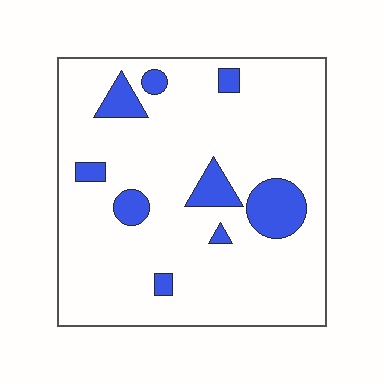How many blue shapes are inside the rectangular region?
9.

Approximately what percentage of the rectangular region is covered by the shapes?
Approximately 15%.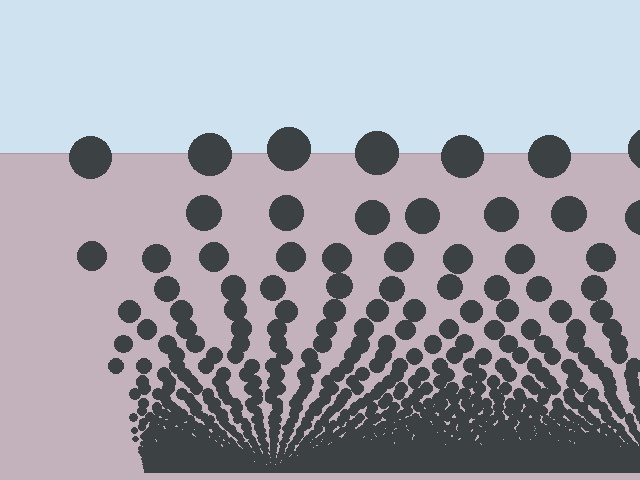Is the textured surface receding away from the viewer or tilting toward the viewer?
The surface appears to tilt toward the viewer. Texture elements get larger and sparser toward the top.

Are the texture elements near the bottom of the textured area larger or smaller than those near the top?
Smaller. The gradient is inverted — elements near the bottom are smaller and denser.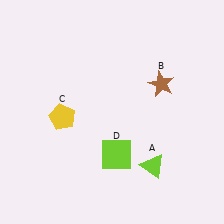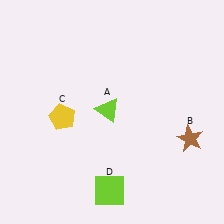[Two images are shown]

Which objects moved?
The objects that moved are: the lime triangle (A), the brown star (B), the lime square (D).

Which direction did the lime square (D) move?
The lime square (D) moved down.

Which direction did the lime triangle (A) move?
The lime triangle (A) moved up.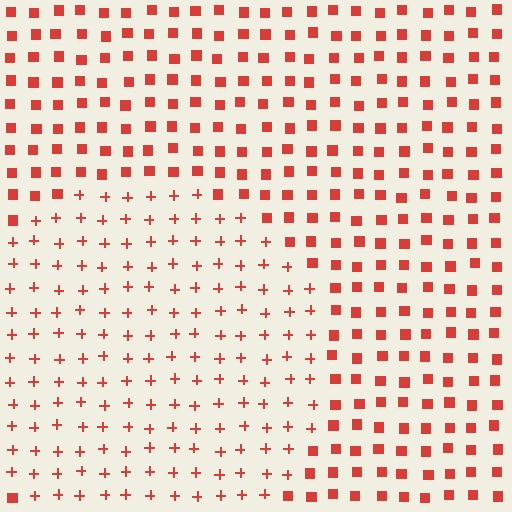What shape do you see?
I see a circle.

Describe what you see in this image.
The image is filled with small red elements arranged in a uniform grid. A circle-shaped region contains plus signs, while the surrounding area contains squares. The boundary is defined purely by the change in element shape.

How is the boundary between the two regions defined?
The boundary is defined by a change in element shape: plus signs inside vs. squares outside. All elements share the same color and spacing.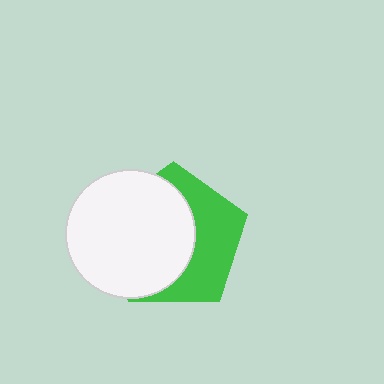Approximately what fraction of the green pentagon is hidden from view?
Roughly 57% of the green pentagon is hidden behind the white circle.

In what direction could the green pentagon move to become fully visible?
The green pentagon could move right. That would shift it out from behind the white circle entirely.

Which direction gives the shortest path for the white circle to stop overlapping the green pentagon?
Moving left gives the shortest separation.